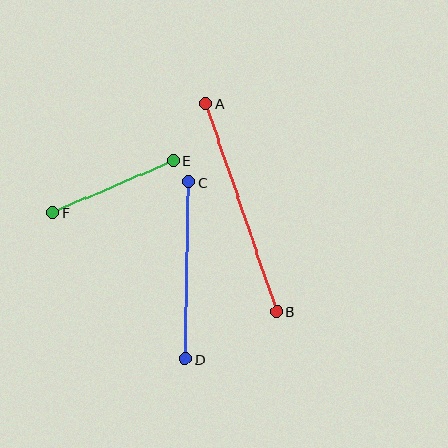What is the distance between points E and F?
The distance is approximately 131 pixels.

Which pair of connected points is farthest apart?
Points A and B are farthest apart.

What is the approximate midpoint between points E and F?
The midpoint is at approximately (113, 187) pixels.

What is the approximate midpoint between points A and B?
The midpoint is at approximately (241, 208) pixels.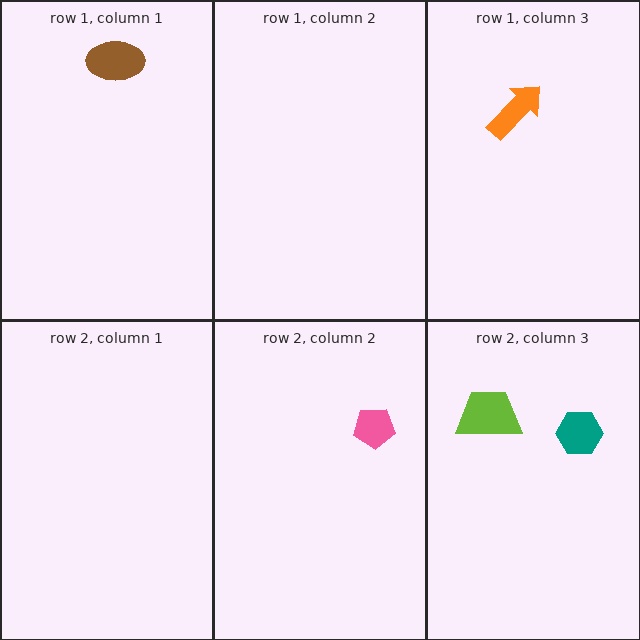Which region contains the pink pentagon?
The row 2, column 2 region.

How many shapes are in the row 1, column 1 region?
1.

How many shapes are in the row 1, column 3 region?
1.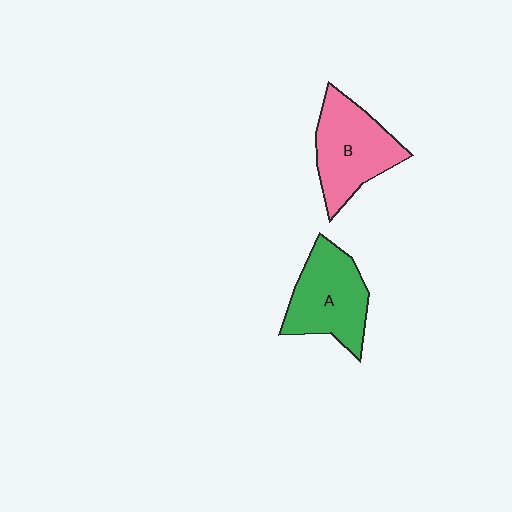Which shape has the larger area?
Shape B (pink).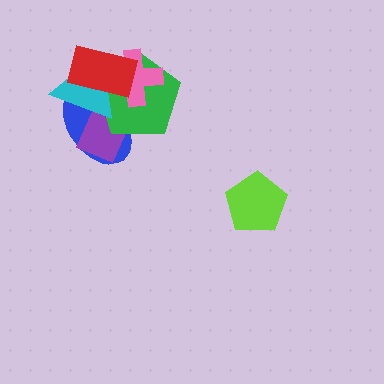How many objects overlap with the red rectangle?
4 objects overlap with the red rectangle.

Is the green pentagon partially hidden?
Yes, it is partially covered by another shape.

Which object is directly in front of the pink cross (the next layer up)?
The cyan triangle is directly in front of the pink cross.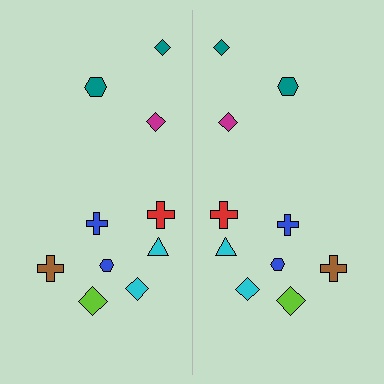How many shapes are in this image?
There are 20 shapes in this image.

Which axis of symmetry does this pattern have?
The pattern has a vertical axis of symmetry running through the center of the image.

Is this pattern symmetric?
Yes, this pattern has bilateral (reflection) symmetry.